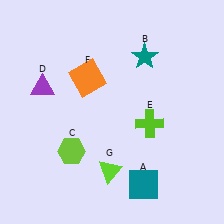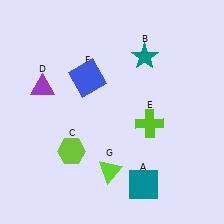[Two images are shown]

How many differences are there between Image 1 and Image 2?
There is 1 difference between the two images.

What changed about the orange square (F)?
In Image 1, F is orange. In Image 2, it changed to blue.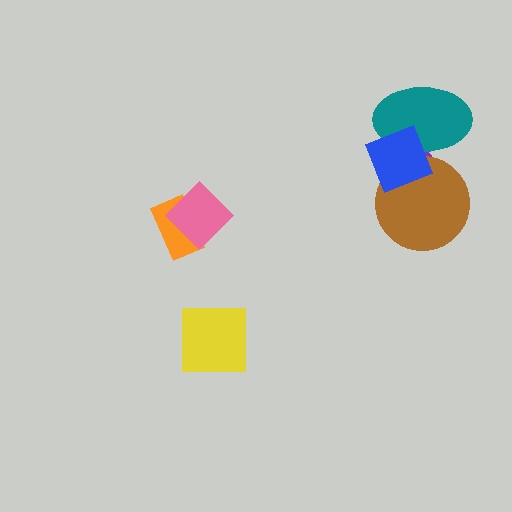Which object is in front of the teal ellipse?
The blue square is in front of the teal ellipse.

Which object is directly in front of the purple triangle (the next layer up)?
The brown circle is directly in front of the purple triangle.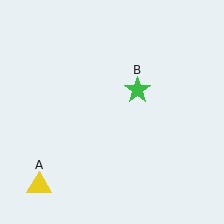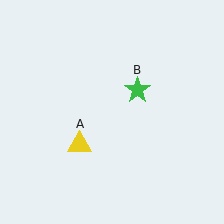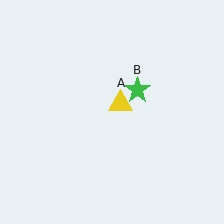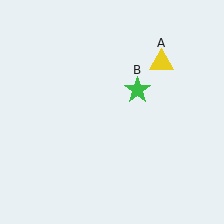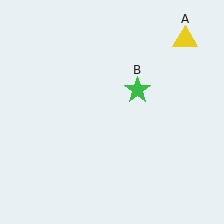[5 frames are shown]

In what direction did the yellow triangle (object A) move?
The yellow triangle (object A) moved up and to the right.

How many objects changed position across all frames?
1 object changed position: yellow triangle (object A).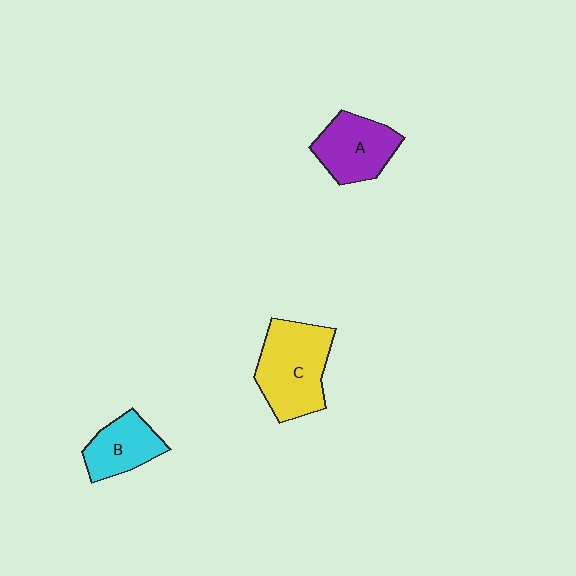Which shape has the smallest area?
Shape B (cyan).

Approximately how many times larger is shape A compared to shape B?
Approximately 1.2 times.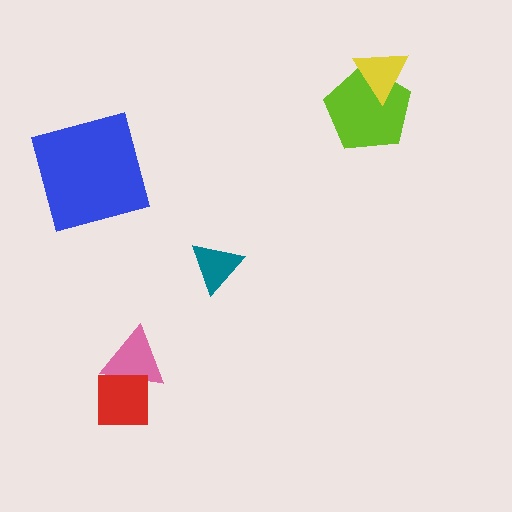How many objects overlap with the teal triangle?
0 objects overlap with the teal triangle.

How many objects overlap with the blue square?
0 objects overlap with the blue square.